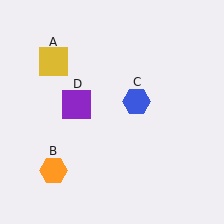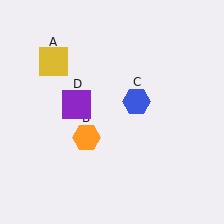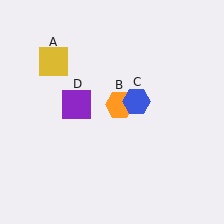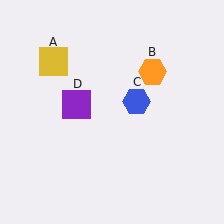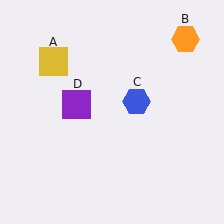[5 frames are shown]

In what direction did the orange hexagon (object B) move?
The orange hexagon (object B) moved up and to the right.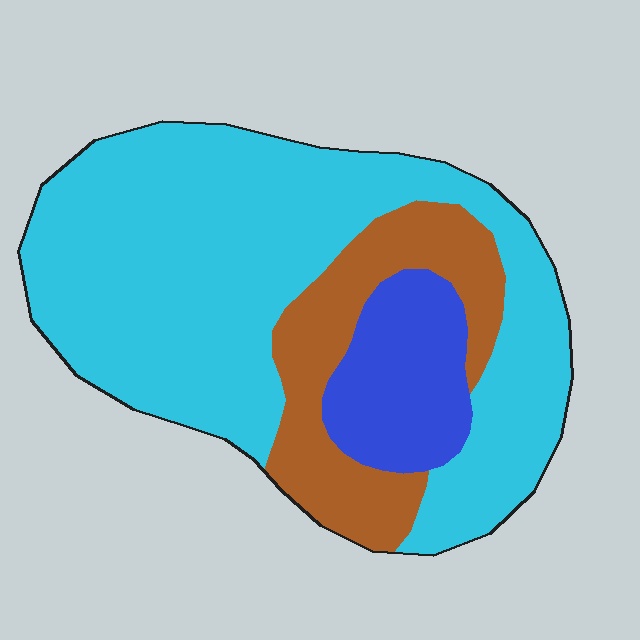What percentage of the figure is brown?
Brown covers around 20% of the figure.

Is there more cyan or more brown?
Cyan.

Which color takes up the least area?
Blue, at roughly 15%.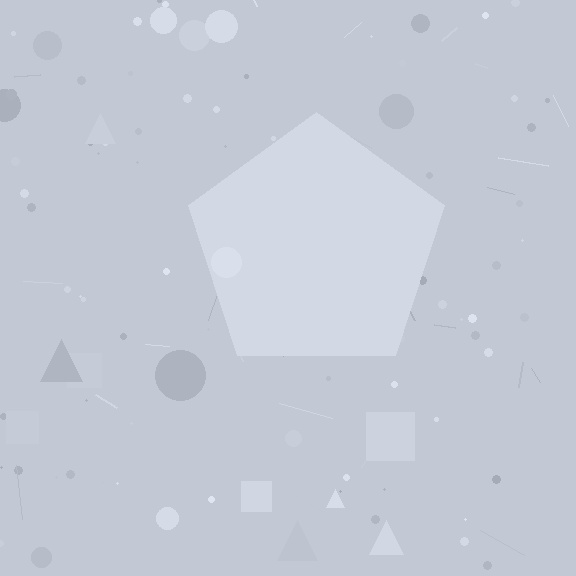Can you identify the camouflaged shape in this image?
The camouflaged shape is a pentagon.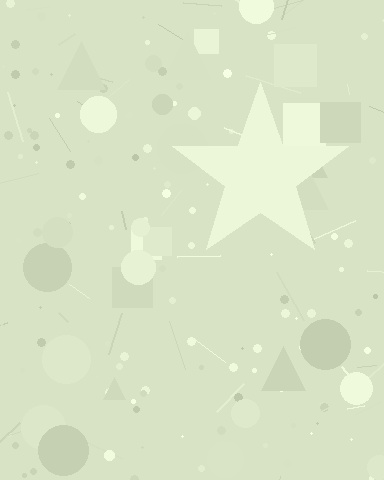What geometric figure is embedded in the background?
A star is embedded in the background.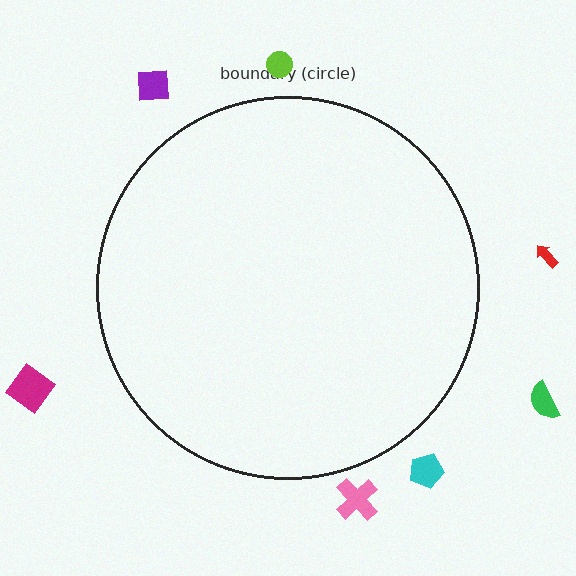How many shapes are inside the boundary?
0 inside, 7 outside.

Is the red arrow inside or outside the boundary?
Outside.